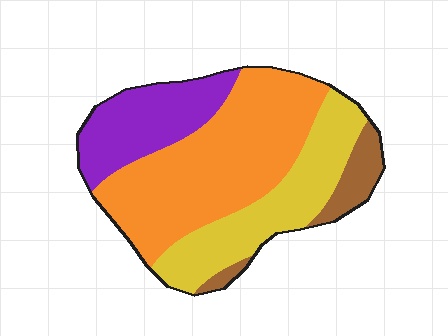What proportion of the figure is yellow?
Yellow covers about 25% of the figure.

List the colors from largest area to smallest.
From largest to smallest: orange, yellow, purple, brown.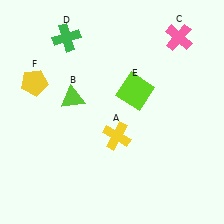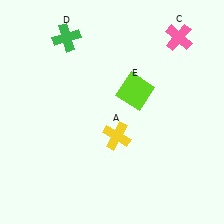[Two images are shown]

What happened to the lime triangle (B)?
The lime triangle (B) was removed in Image 2. It was in the top-left area of Image 1.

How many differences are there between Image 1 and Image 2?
There are 2 differences between the two images.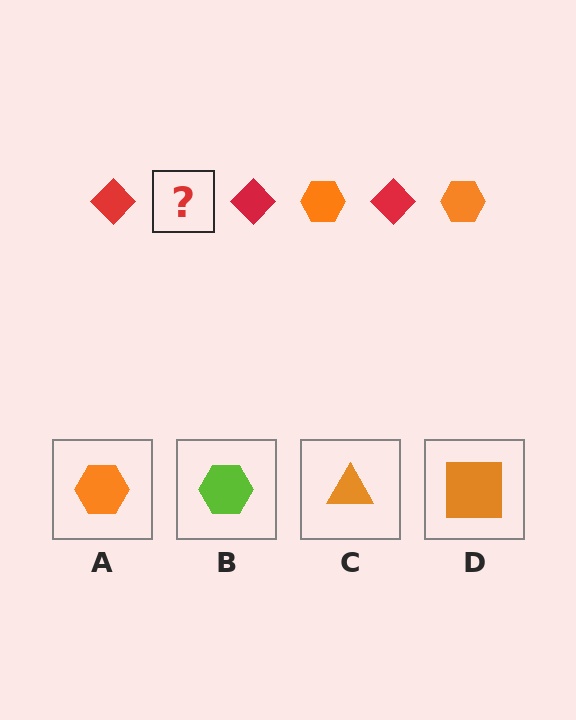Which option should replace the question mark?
Option A.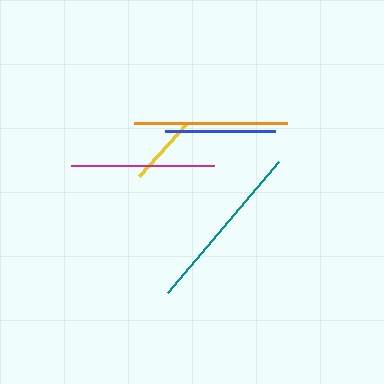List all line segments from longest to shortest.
From longest to shortest: teal, orange, magenta, blue, yellow.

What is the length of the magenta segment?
The magenta segment is approximately 143 pixels long.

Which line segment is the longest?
The teal line is the longest at approximately 172 pixels.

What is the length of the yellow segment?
The yellow segment is approximately 71 pixels long.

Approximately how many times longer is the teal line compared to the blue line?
The teal line is approximately 1.6 times the length of the blue line.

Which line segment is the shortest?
The yellow line is the shortest at approximately 71 pixels.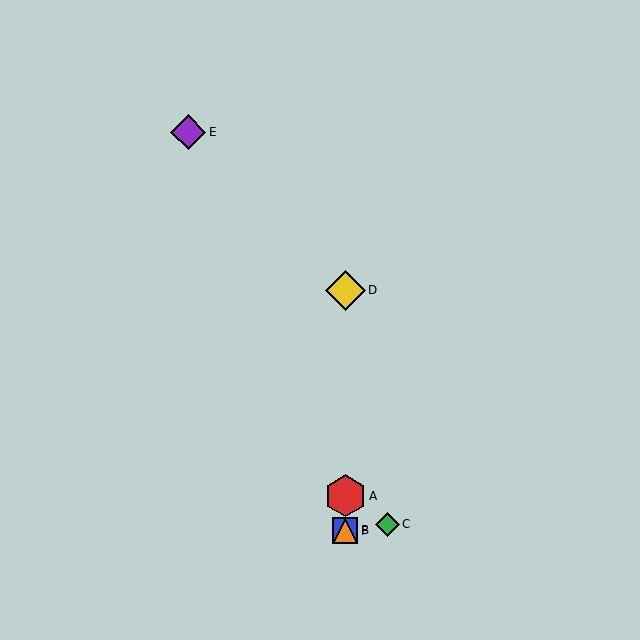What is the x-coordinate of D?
Object D is at x≈345.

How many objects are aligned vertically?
4 objects (A, B, D, F) are aligned vertically.